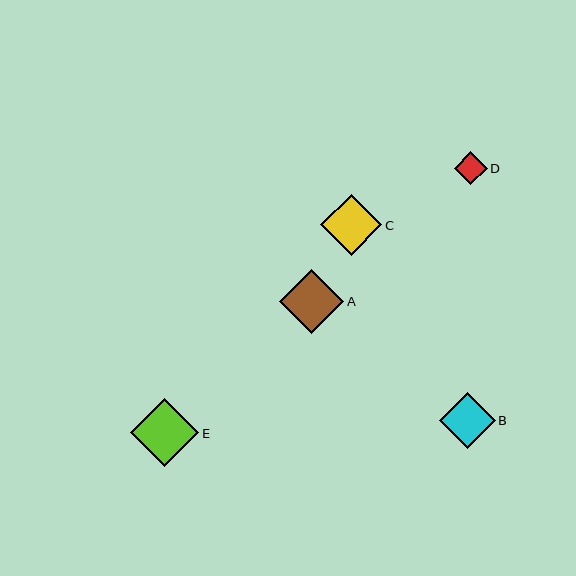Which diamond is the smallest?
Diamond D is the smallest with a size of approximately 33 pixels.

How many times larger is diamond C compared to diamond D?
Diamond C is approximately 1.8 times the size of diamond D.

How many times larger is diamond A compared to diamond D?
Diamond A is approximately 1.9 times the size of diamond D.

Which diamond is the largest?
Diamond E is the largest with a size of approximately 68 pixels.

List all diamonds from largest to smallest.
From largest to smallest: E, A, C, B, D.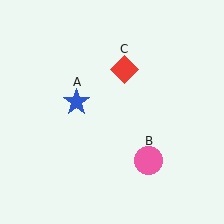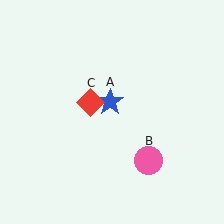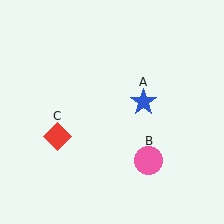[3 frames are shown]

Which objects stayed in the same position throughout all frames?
Pink circle (object B) remained stationary.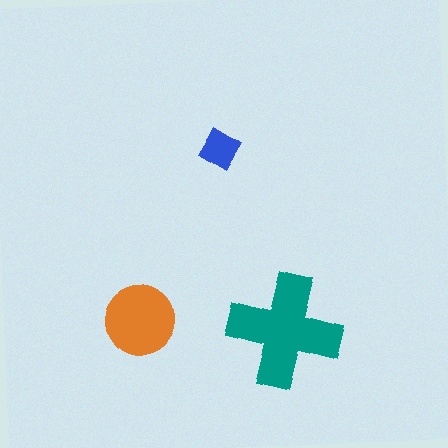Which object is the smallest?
The blue diamond.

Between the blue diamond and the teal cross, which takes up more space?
The teal cross.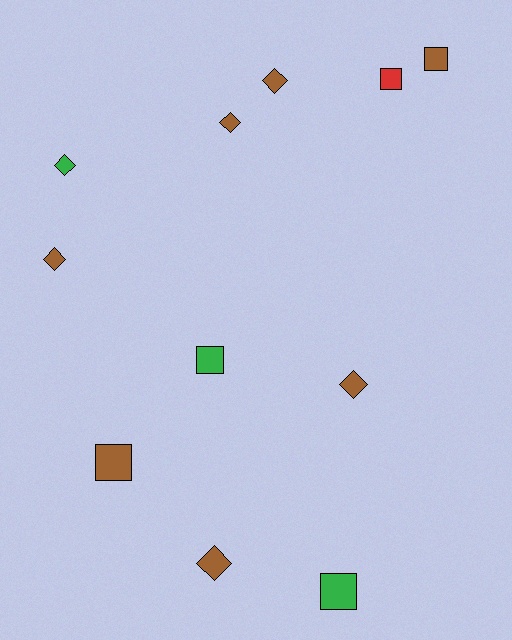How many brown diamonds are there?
There are 5 brown diamonds.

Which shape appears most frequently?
Diamond, with 6 objects.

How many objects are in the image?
There are 11 objects.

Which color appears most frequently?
Brown, with 7 objects.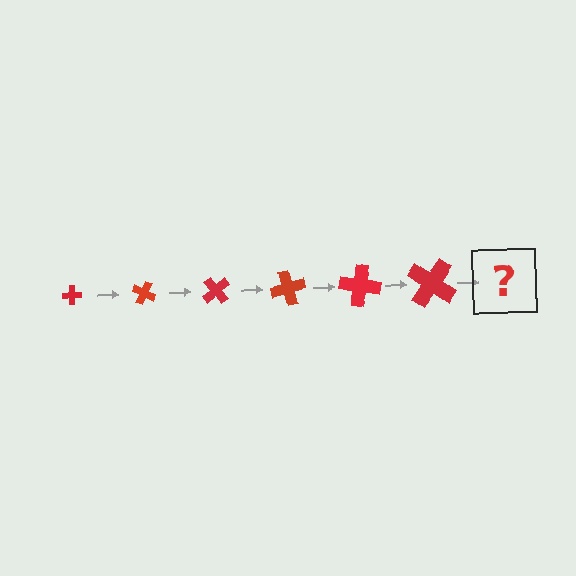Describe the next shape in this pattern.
It should be a cross, larger than the previous one and rotated 150 degrees from the start.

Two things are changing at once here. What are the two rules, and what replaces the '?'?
The two rules are that the cross grows larger each step and it rotates 25 degrees each step. The '?' should be a cross, larger than the previous one and rotated 150 degrees from the start.